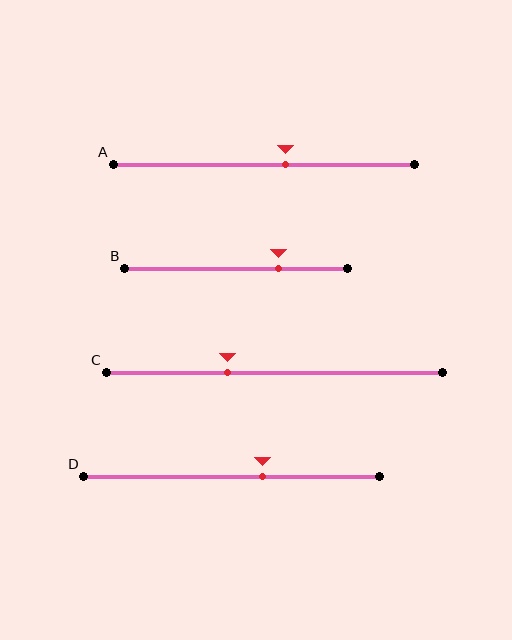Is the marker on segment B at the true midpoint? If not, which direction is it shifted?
No, the marker on segment B is shifted to the right by about 19% of the segment length.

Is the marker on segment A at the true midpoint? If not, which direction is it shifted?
No, the marker on segment A is shifted to the right by about 7% of the segment length.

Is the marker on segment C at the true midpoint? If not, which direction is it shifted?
No, the marker on segment C is shifted to the left by about 14% of the segment length.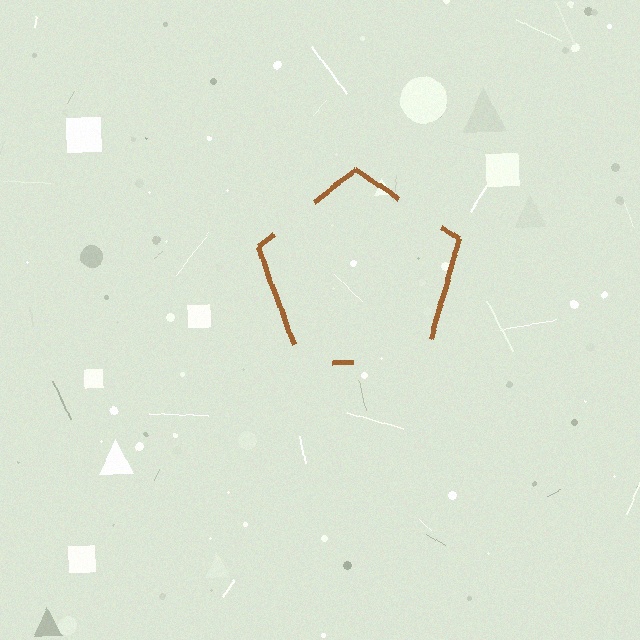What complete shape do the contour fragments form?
The contour fragments form a pentagon.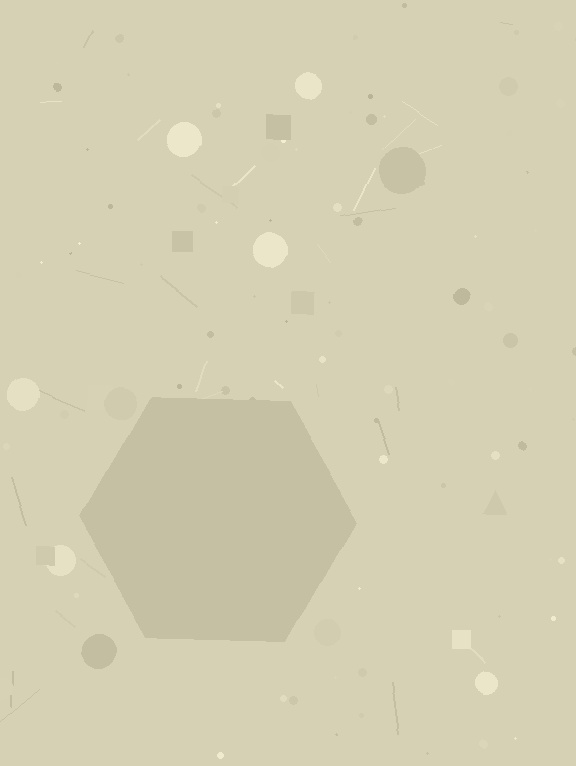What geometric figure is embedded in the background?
A hexagon is embedded in the background.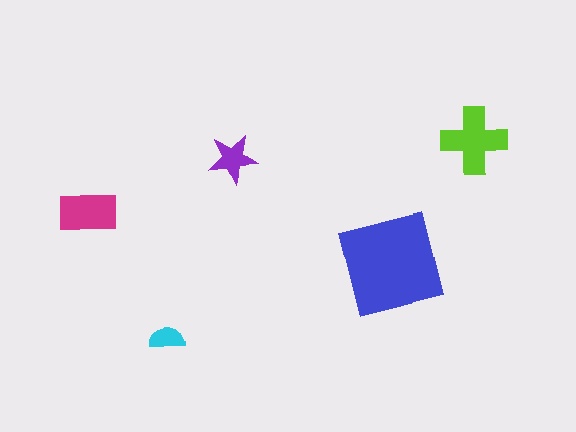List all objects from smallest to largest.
The cyan semicircle, the purple star, the magenta rectangle, the lime cross, the blue square.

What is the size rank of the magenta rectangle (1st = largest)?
3rd.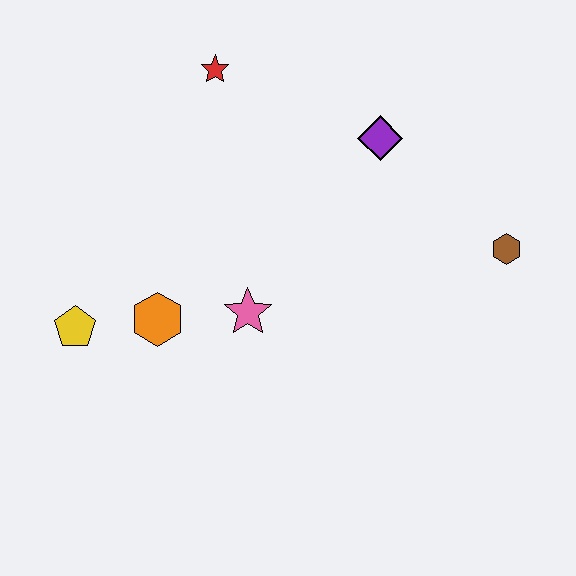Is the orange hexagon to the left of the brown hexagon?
Yes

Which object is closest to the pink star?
The orange hexagon is closest to the pink star.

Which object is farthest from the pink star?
The brown hexagon is farthest from the pink star.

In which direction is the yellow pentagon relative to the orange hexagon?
The yellow pentagon is to the left of the orange hexagon.